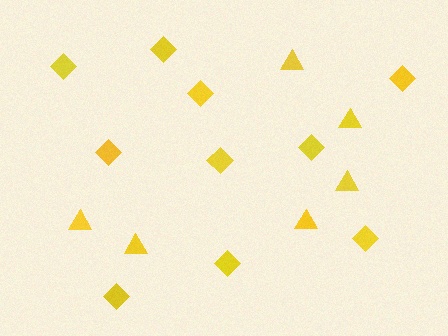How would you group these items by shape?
There are 2 groups: one group of triangles (6) and one group of diamonds (10).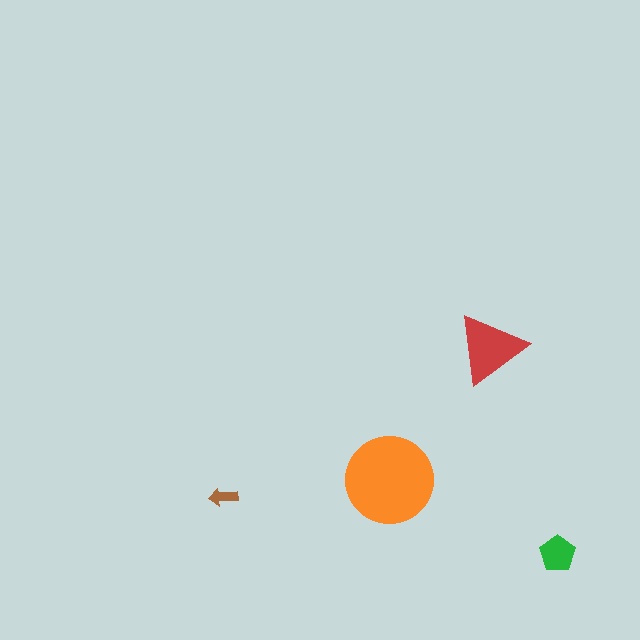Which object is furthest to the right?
The green pentagon is rightmost.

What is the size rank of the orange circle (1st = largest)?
1st.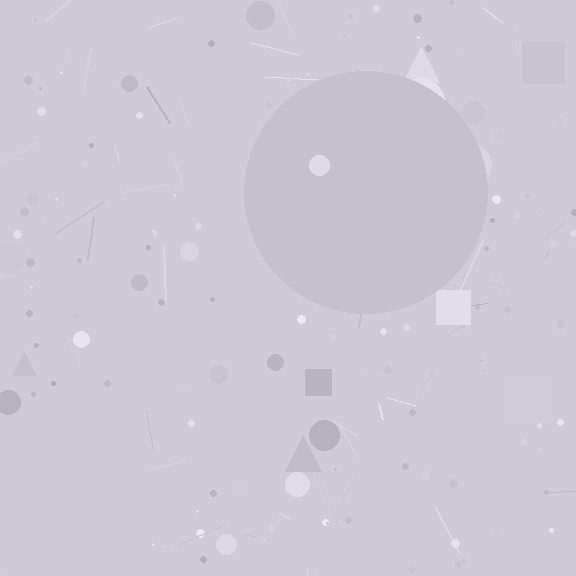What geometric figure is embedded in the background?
A circle is embedded in the background.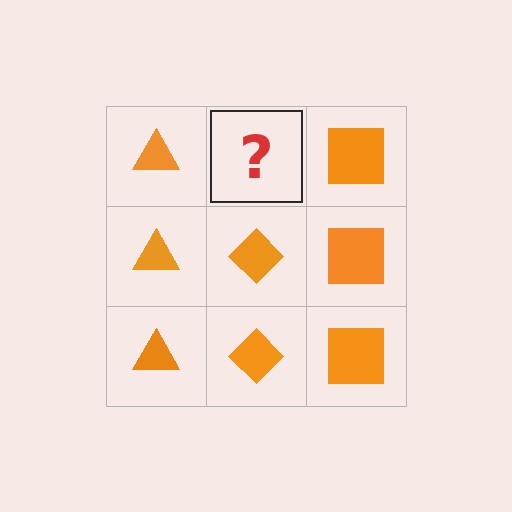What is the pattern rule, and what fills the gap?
The rule is that each column has a consistent shape. The gap should be filled with an orange diamond.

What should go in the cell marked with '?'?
The missing cell should contain an orange diamond.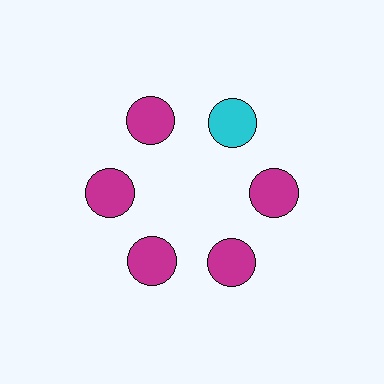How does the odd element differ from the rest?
It has a different color: cyan instead of magenta.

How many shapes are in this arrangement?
There are 6 shapes arranged in a ring pattern.